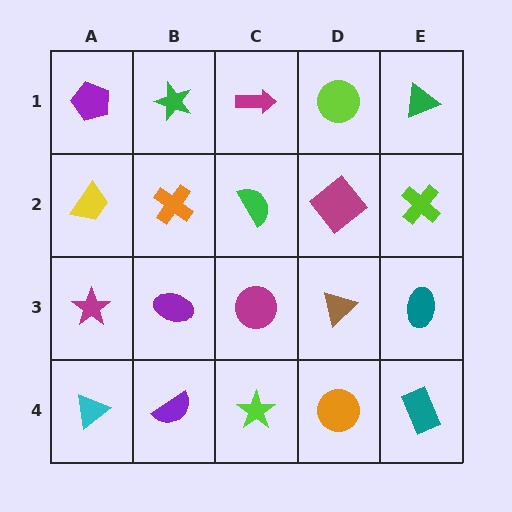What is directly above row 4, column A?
A magenta star.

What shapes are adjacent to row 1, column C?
A green semicircle (row 2, column C), a green star (row 1, column B), a lime circle (row 1, column D).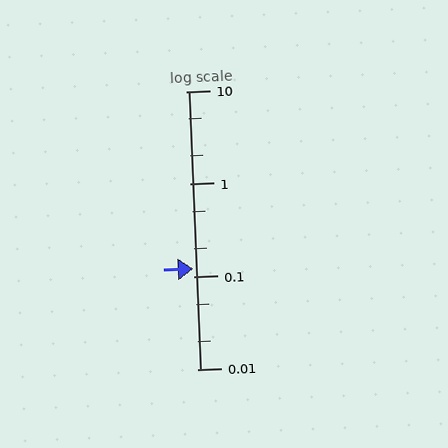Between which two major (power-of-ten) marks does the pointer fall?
The pointer is between 0.1 and 1.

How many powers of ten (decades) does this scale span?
The scale spans 3 decades, from 0.01 to 10.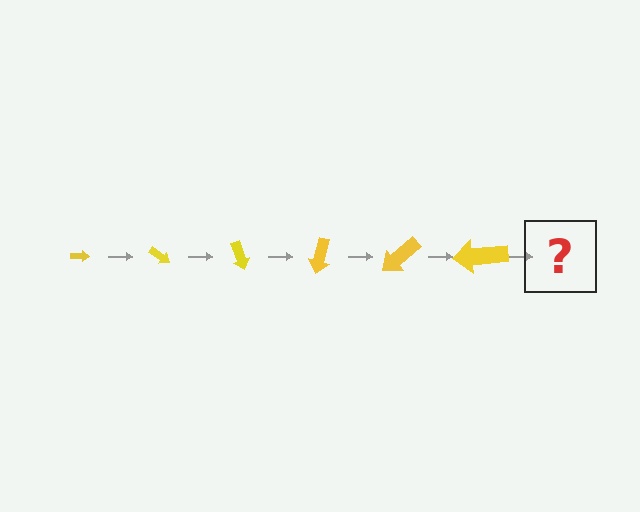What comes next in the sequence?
The next element should be an arrow, larger than the previous one and rotated 210 degrees from the start.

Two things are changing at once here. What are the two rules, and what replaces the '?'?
The two rules are that the arrow grows larger each step and it rotates 35 degrees each step. The '?' should be an arrow, larger than the previous one and rotated 210 degrees from the start.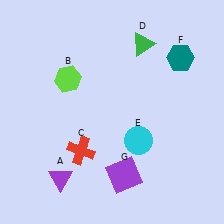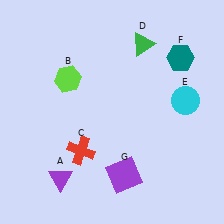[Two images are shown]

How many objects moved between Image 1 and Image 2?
1 object moved between the two images.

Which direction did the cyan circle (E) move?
The cyan circle (E) moved right.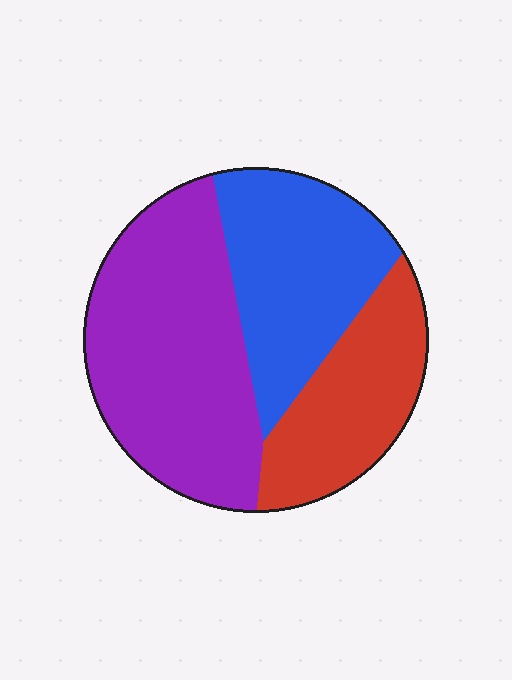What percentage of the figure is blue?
Blue covers around 30% of the figure.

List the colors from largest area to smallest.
From largest to smallest: purple, blue, red.